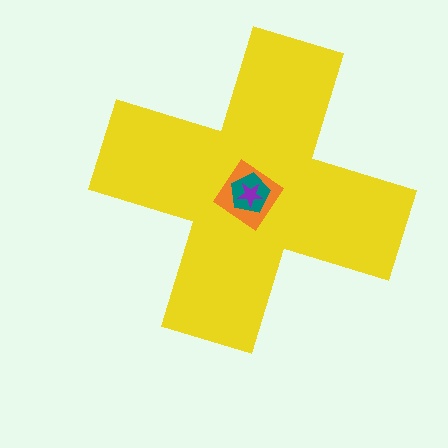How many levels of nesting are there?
4.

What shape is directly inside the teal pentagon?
The purple star.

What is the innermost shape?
The purple star.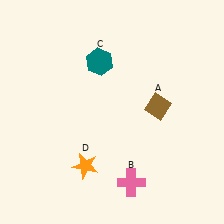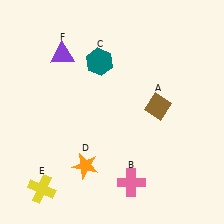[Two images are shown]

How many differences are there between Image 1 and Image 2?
There are 2 differences between the two images.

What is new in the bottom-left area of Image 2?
A yellow cross (E) was added in the bottom-left area of Image 2.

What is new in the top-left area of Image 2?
A purple triangle (F) was added in the top-left area of Image 2.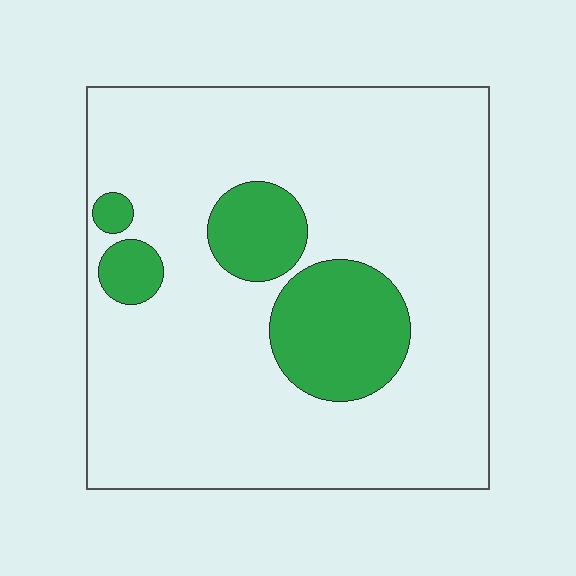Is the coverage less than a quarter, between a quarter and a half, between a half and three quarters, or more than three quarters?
Less than a quarter.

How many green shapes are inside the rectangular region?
4.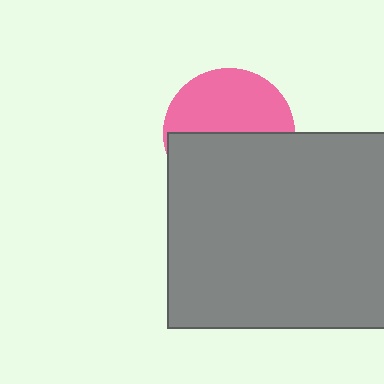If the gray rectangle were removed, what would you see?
You would see the complete pink circle.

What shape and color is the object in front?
The object in front is a gray rectangle.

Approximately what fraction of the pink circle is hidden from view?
Roughly 51% of the pink circle is hidden behind the gray rectangle.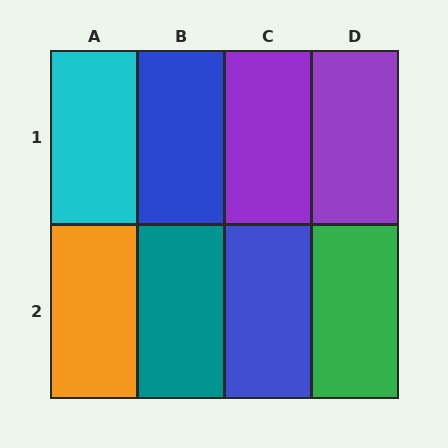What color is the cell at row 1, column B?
Blue.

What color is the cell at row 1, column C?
Purple.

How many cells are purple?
2 cells are purple.